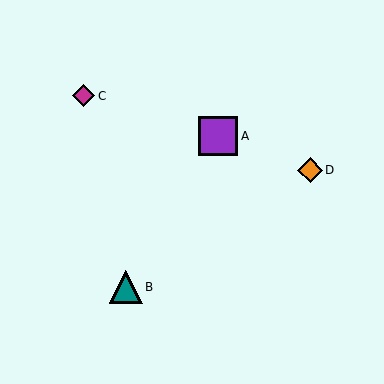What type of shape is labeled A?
Shape A is a purple square.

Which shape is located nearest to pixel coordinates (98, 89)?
The magenta diamond (labeled C) at (84, 96) is nearest to that location.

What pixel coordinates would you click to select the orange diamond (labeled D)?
Click at (310, 170) to select the orange diamond D.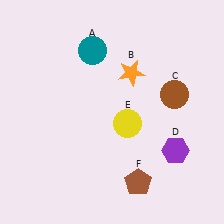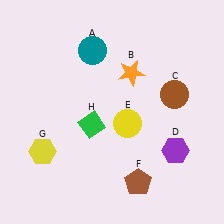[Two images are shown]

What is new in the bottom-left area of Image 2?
A green diamond (H) was added in the bottom-left area of Image 2.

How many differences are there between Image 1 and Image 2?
There are 2 differences between the two images.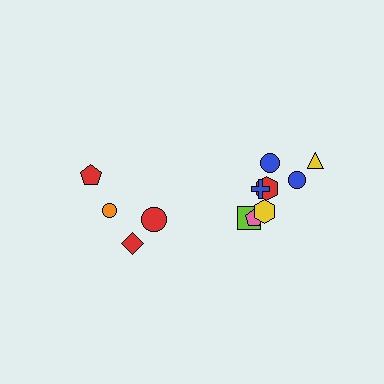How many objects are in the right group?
There are 8 objects.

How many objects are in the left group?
There are 4 objects.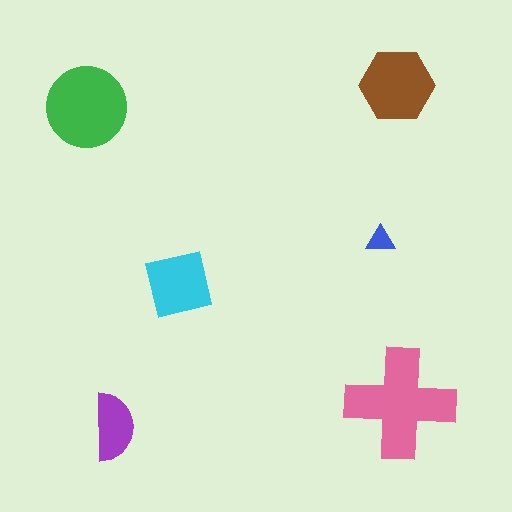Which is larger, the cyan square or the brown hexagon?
The brown hexagon.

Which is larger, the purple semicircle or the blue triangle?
The purple semicircle.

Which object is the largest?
The pink cross.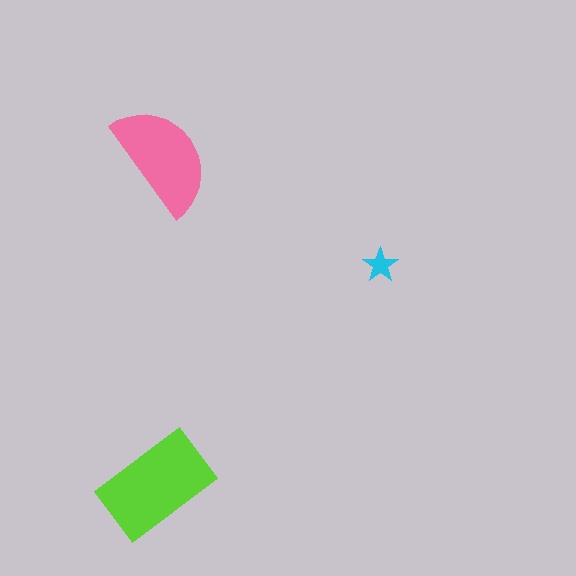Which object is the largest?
The lime rectangle.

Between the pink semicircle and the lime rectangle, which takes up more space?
The lime rectangle.